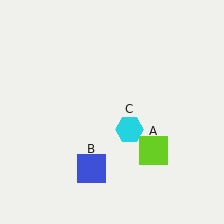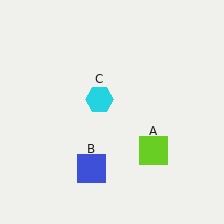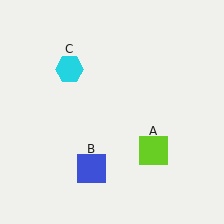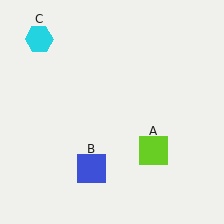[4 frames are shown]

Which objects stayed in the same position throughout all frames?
Lime square (object A) and blue square (object B) remained stationary.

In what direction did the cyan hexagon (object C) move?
The cyan hexagon (object C) moved up and to the left.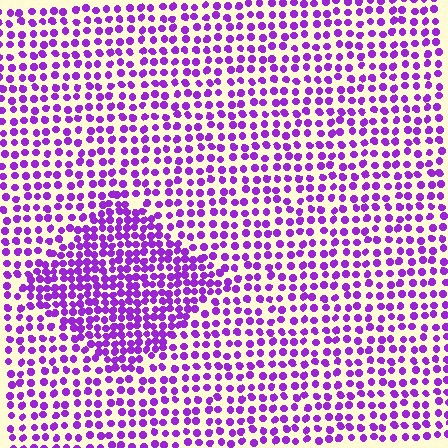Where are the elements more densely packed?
The elements are more densely packed inside the diamond boundary.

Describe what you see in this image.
The image contains small purple elements arranged at two different densities. A diamond-shaped region is visible where the elements are more densely packed than the surrounding area.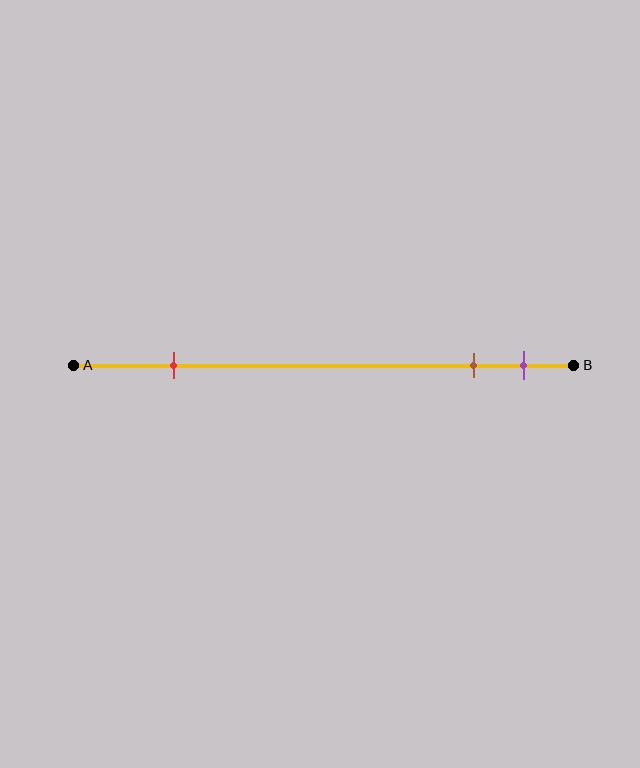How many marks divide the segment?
There are 3 marks dividing the segment.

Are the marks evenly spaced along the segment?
No, the marks are not evenly spaced.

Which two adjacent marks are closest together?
The brown and purple marks are the closest adjacent pair.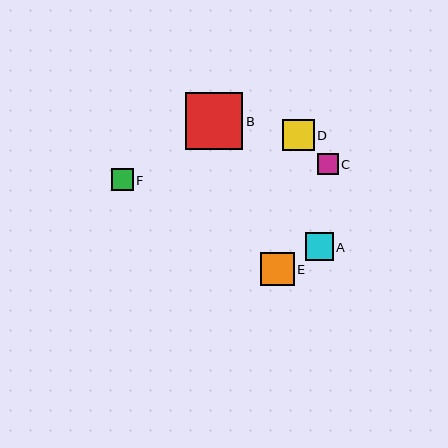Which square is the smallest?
Square C is the smallest with a size of approximately 21 pixels.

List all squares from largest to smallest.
From largest to smallest: B, E, D, A, F, C.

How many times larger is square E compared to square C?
Square E is approximately 1.6 times the size of square C.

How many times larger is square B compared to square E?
Square B is approximately 1.7 times the size of square E.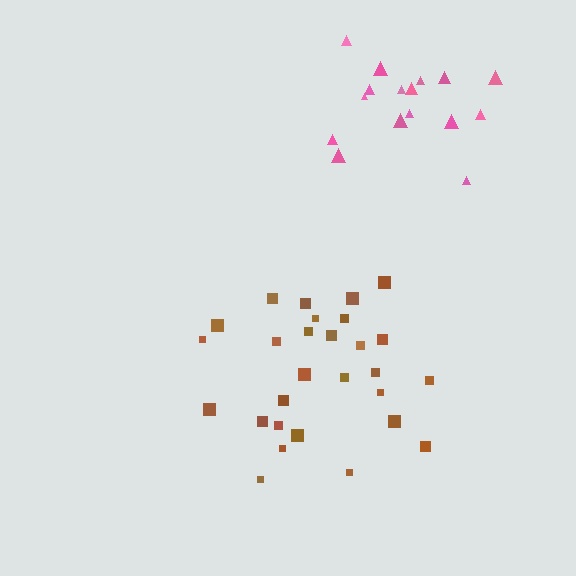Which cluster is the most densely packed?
Pink.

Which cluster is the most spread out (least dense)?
Brown.